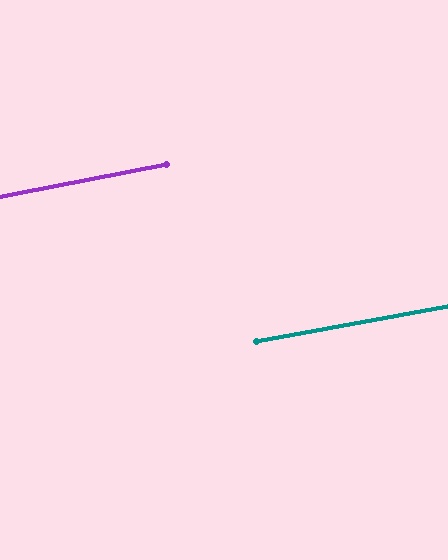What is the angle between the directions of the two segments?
Approximately 1 degree.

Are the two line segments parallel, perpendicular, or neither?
Parallel — their directions differ by only 0.7°.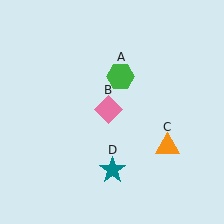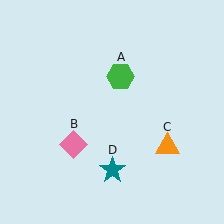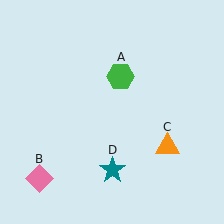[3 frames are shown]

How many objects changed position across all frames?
1 object changed position: pink diamond (object B).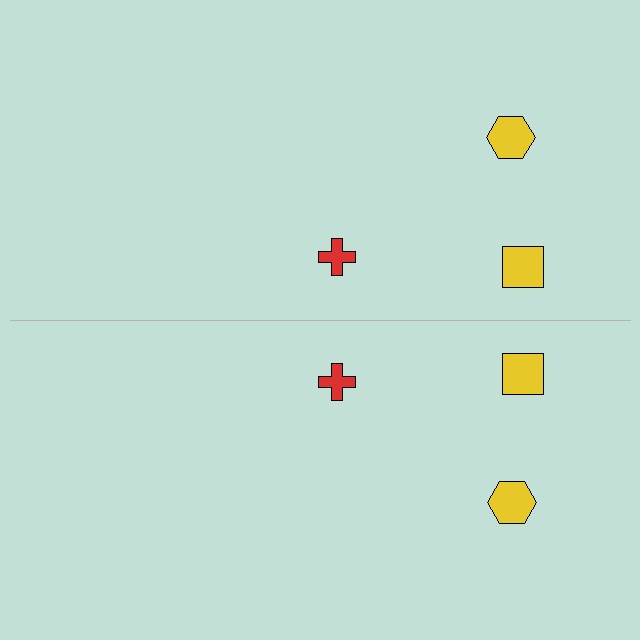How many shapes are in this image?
There are 6 shapes in this image.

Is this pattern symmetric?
Yes, this pattern has bilateral (reflection) symmetry.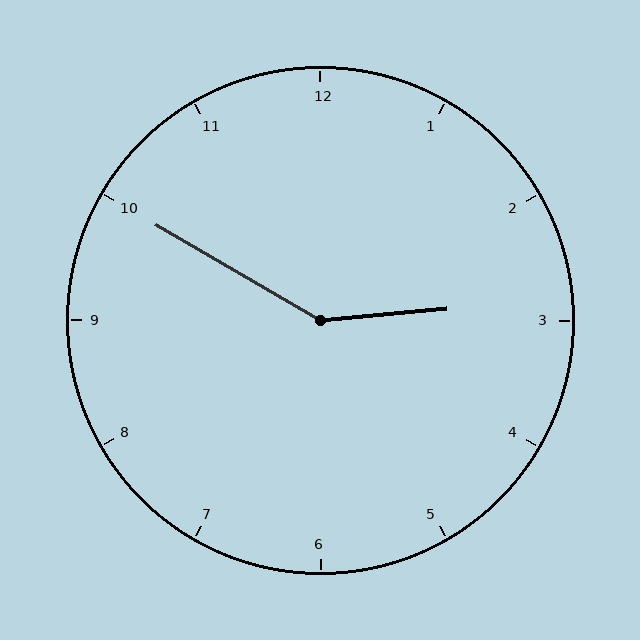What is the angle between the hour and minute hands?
Approximately 145 degrees.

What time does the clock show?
2:50.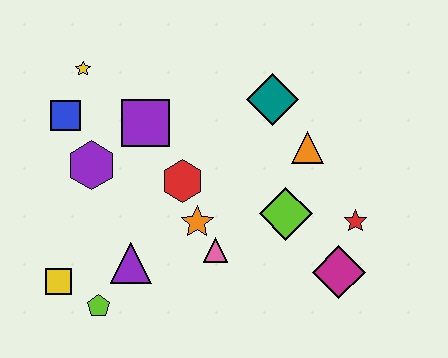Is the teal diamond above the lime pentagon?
Yes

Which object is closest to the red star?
The magenta diamond is closest to the red star.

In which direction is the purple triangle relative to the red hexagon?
The purple triangle is below the red hexagon.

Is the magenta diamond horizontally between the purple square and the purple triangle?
No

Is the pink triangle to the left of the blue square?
No